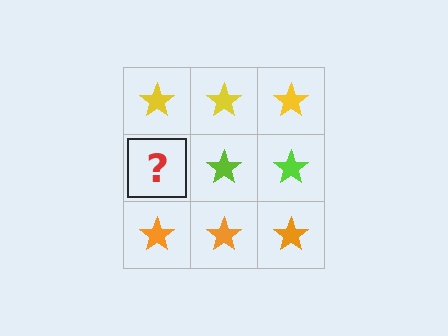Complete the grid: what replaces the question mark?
The question mark should be replaced with a lime star.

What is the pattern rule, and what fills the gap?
The rule is that each row has a consistent color. The gap should be filled with a lime star.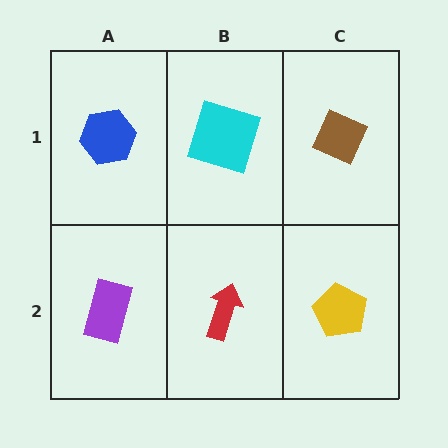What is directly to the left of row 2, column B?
A purple rectangle.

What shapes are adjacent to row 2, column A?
A blue hexagon (row 1, column A), a red arrow (row 2, column B).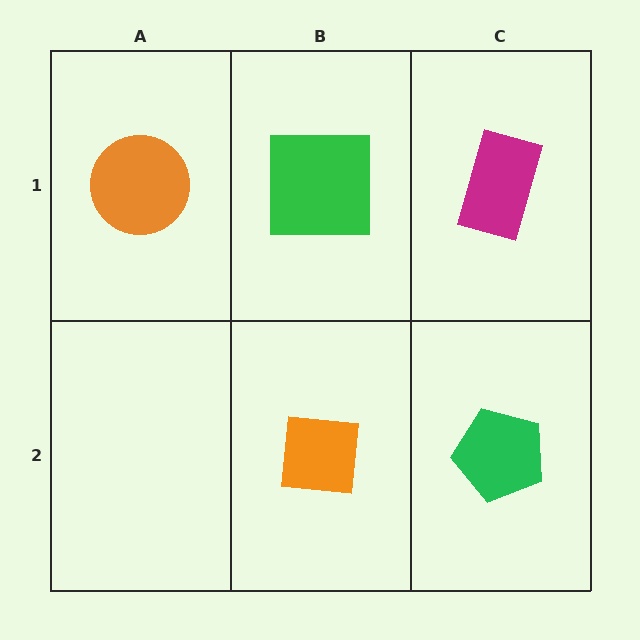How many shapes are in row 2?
2 shapes.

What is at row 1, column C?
A magenta rectangle.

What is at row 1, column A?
An orange circle.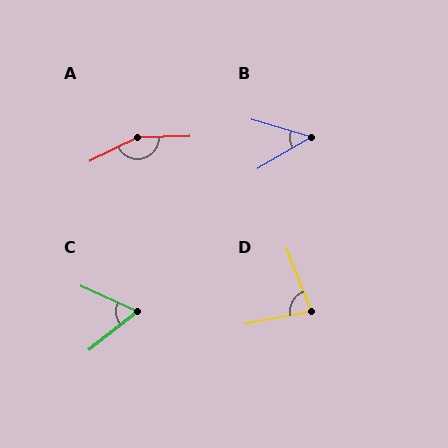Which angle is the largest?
A, at approximately 155 degrees.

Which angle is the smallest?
B, at approximately 47 degrees.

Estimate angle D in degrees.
Approximately 79 degrees.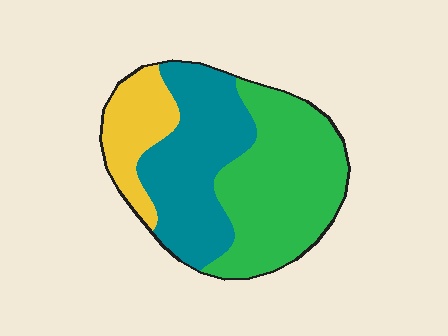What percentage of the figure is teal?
Teal covers 37% of the figure.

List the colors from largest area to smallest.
From largest to smallest: green, teal, yellow.